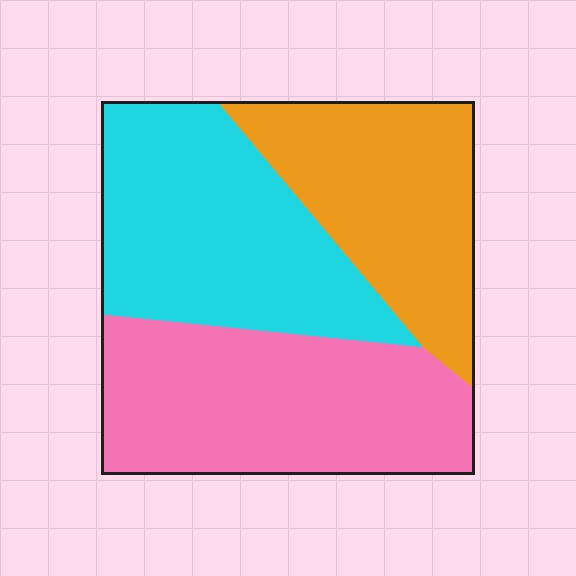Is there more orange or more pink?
Pink.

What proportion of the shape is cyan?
Cyan covers 35% of the shape.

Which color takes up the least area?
Orange, at roughly 30%.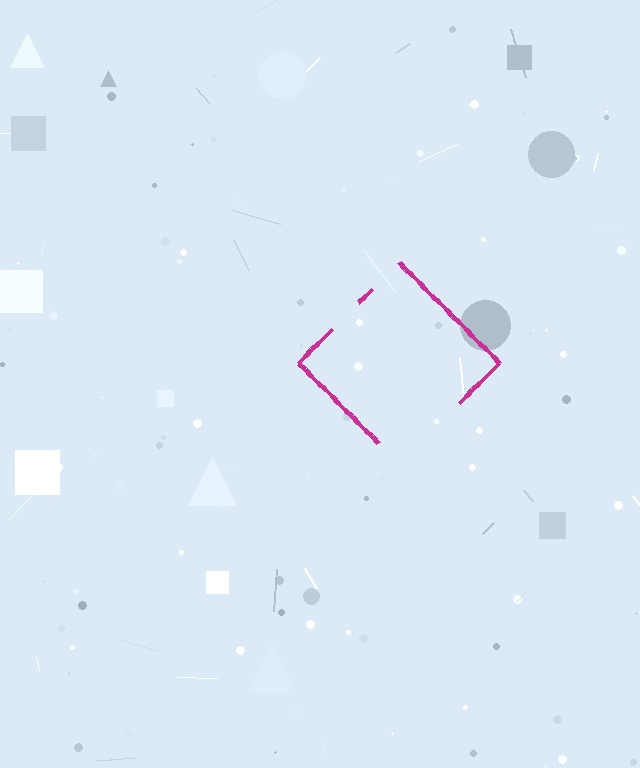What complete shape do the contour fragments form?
The contour fragments form a diamond.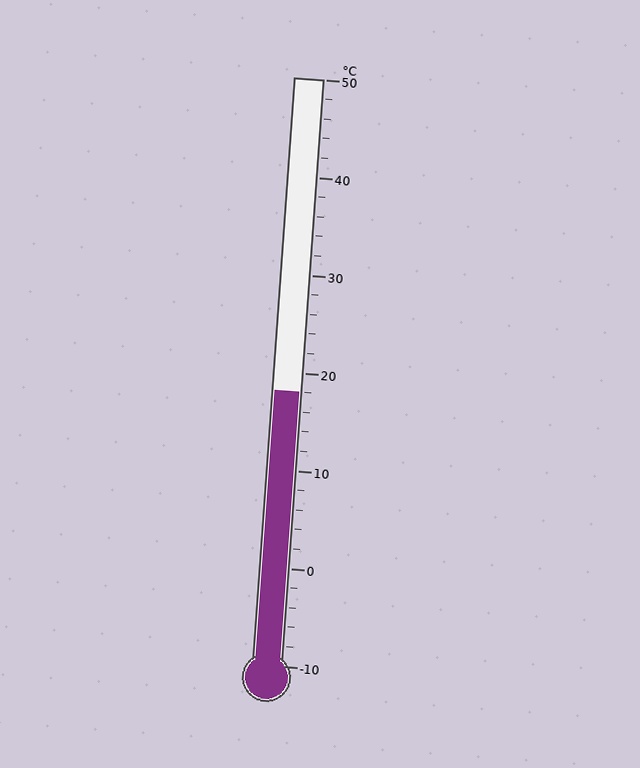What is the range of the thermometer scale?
The thermometer scale ranges from -10°C to 50°C.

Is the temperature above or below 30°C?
The temperature is below 30°C.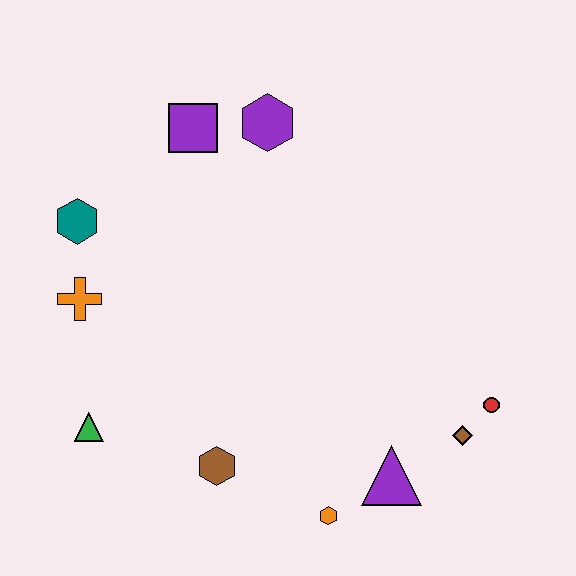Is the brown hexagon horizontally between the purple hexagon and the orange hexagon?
No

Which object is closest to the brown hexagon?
The orange hexagon is closest to the brown hexagon.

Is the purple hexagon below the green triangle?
No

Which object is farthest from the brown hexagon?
The purple hexagon is farthest from the brown hexagon.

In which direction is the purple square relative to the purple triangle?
The purple square is above the purple triangle.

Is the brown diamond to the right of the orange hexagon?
Yes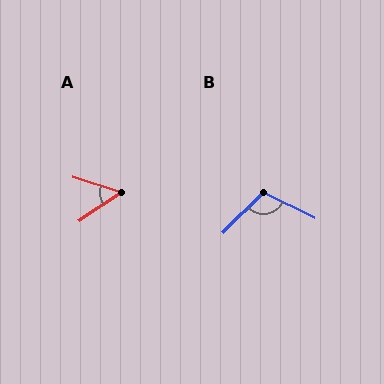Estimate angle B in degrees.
Approximately 108 degrees.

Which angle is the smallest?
A, at approximately 51 degrees.